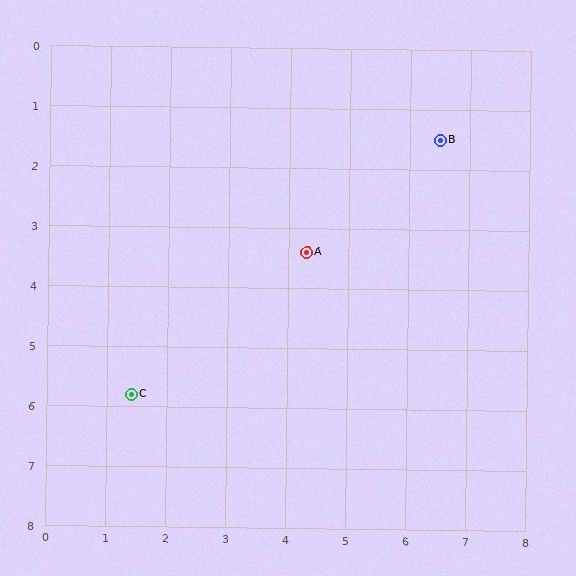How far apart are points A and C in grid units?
Points A and C are about 3.8 grid units apart.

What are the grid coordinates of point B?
Point B is at approximately (6.5, 1.5).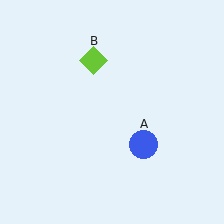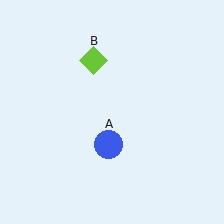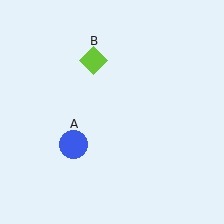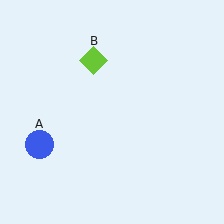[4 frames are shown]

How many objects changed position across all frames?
1 object changed position: blue circle (object A).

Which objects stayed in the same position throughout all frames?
Lime diamond (object B) remained stationary.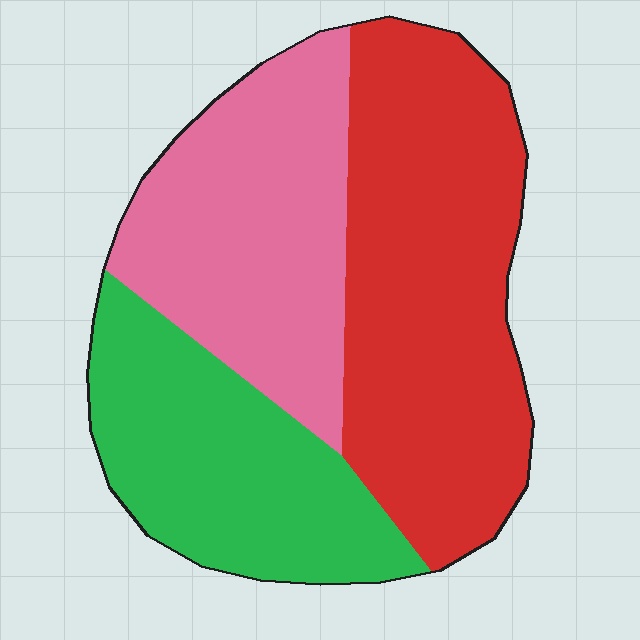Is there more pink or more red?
Red.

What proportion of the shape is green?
Green covers 27% of the shape.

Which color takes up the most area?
Red, at roughly 40%.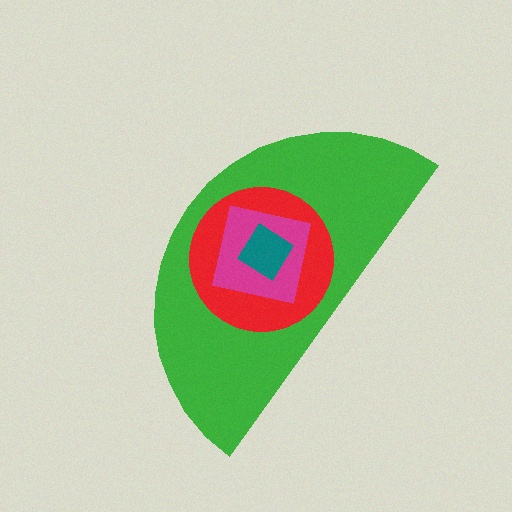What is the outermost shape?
The green semicircle.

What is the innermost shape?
The teal diamond.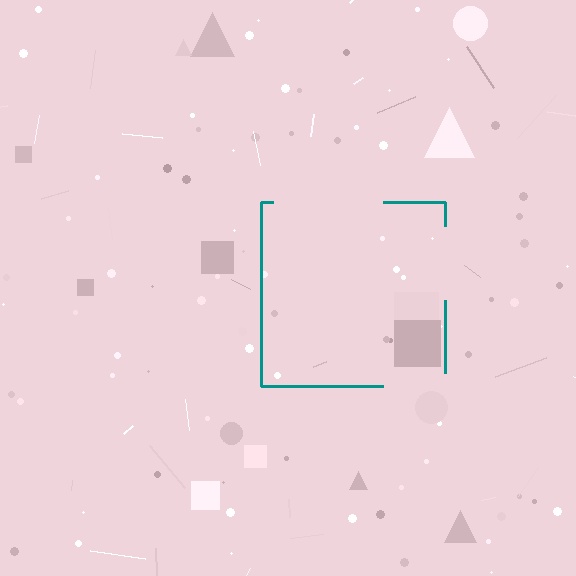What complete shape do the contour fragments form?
The contour fragments form a square.